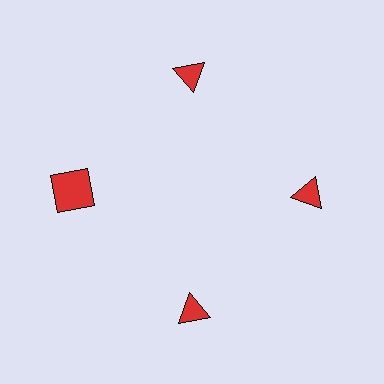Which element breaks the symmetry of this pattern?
The red square at roughly the 9 o'clock position breaks the symmetry. All other shapes are red triangles.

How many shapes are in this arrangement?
There are 4 shapes arranged in a ring pattern.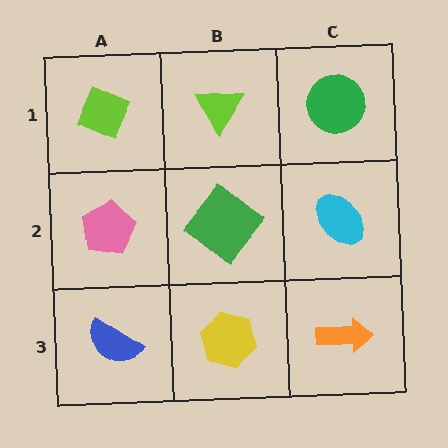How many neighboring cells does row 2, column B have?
4.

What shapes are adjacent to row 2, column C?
A green circle (row 1, column C), an orange arrow (row 3, column C), a green diamond (row 2, column B).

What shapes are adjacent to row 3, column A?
A pink pentagon (row 2, column A), a yellow hexagon (row 3, column B).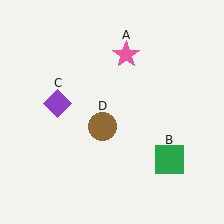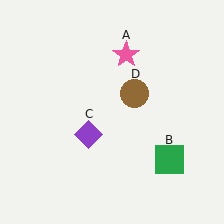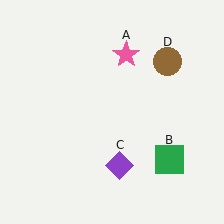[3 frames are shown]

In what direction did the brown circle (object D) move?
The brown circle (object D) moved up and to the right.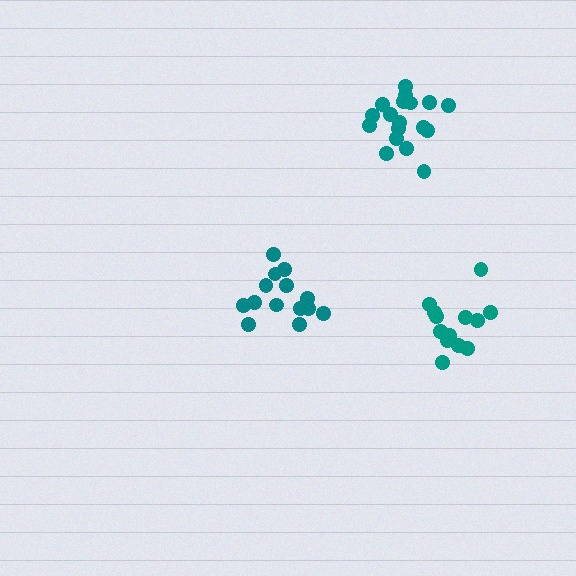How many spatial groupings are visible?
There are 3 spatial groupings.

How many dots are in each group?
Group 1: 15 dots, Group 2: 13 dots, Group 3: 18 dots (46 total).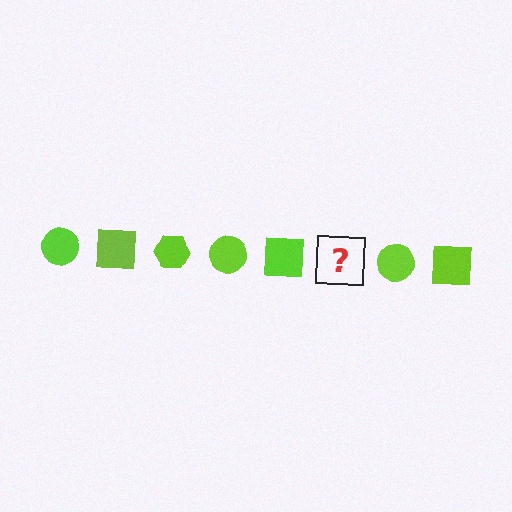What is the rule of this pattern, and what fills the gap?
The rule is that the pattern cycles through circle, square, hexagon shapes in lime. The gap should be filled with a lime hexagon.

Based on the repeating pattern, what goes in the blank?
The blank should be a lime hexagon.